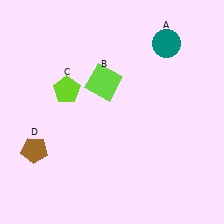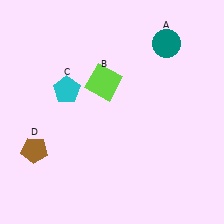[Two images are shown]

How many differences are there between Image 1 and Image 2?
There is 1 difference between the two images.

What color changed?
The pentagon (C) changed from lime in Image 1 to cyan in Image 2.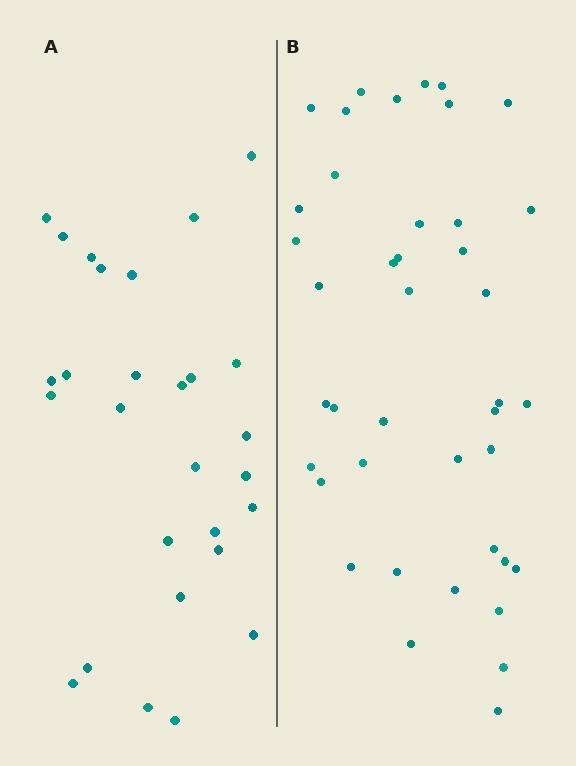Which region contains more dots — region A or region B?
Region B (the right region) has more dots.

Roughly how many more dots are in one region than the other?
Region B has approximately 15 more dots than region A.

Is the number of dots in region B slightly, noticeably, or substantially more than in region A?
Region B has substantially more. The ratio is roughly 1.5 to 1.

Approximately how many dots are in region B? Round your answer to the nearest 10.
About 40 dots. (The exact count is 41, which rounds to 40.)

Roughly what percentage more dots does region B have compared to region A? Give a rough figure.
About 45% more.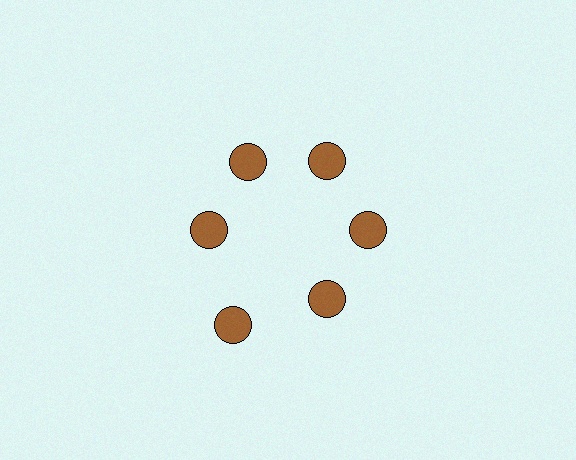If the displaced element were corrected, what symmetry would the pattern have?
It would have 6-fold rotational symmetry — the pattern would map onto itself every 60 degrees.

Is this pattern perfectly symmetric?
No. The 6 brown circles are arranged in a ring, but one element near the 7 o'clock position is pushed outward from the center, breaking the 6-fold rotational symmetry.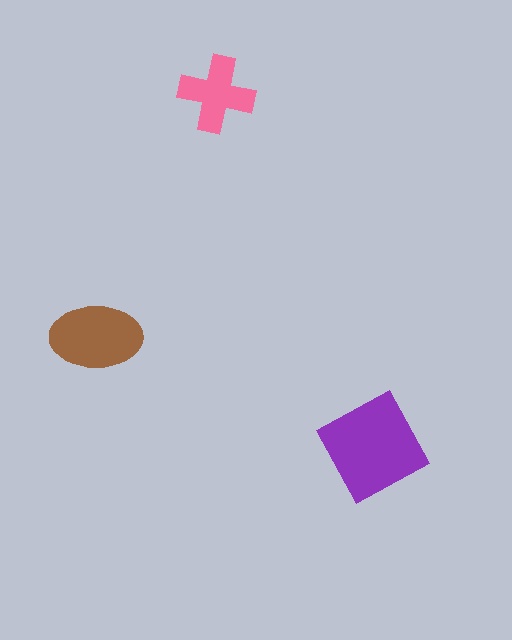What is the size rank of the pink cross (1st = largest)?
3rd.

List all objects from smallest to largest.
The pink cross, the brown ellipse, the purple diamond.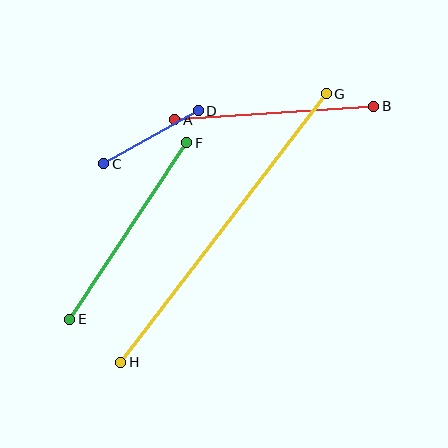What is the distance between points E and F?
The distance is approximately 212 pixels.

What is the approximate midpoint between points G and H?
The midpoint is at approximately (223, 228) pixels.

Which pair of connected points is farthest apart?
Points G and H are farthest apart.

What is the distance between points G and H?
The distance is approximately 338 pixels.